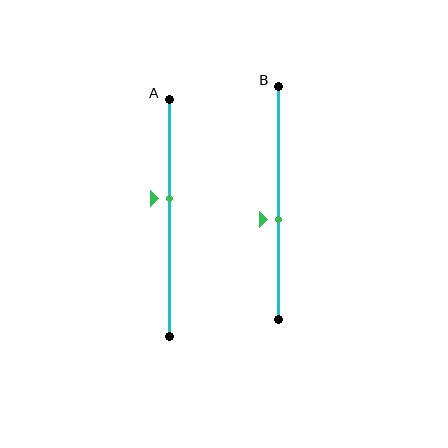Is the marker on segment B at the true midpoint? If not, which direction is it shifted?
No, the marker on segment B is shifted downward by about 7% of the segment length.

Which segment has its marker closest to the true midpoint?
Segment B has its marker closest to the true midpoint.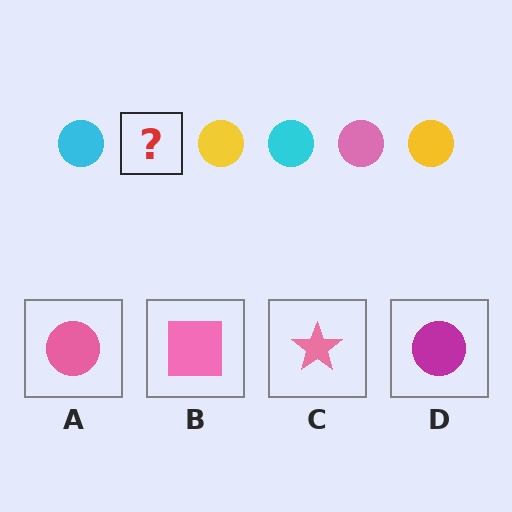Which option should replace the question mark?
Option A.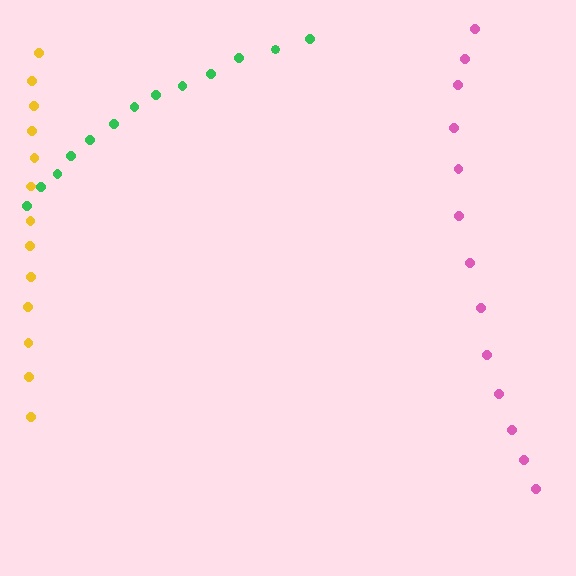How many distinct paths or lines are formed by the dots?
There are 3 distinct paths.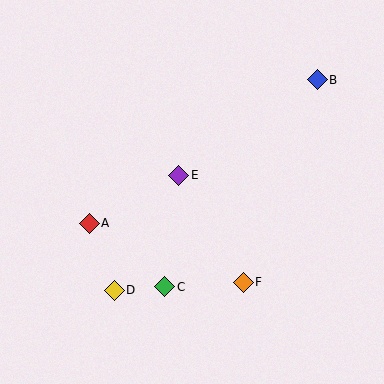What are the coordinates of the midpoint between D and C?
The midpoint between D and C is at (140, 289).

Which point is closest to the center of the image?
Point E at (179, 175) is closest to the center.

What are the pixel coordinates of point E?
Point E is at (179, 175).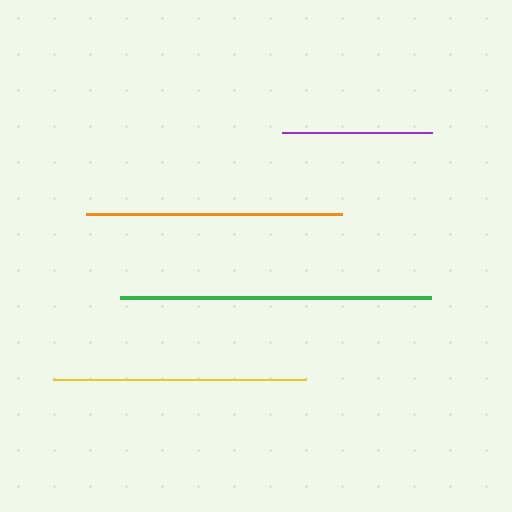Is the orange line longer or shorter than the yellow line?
The orange line is longer than the yellow line.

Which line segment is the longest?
The green line is the longest at approximately 310 pixels.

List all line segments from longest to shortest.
From longest to shortest: green, orange, yellow, purple.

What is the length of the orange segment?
The orange segment is approximately 256 pixels long.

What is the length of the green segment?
The green segment is approximately 310 pixels long.